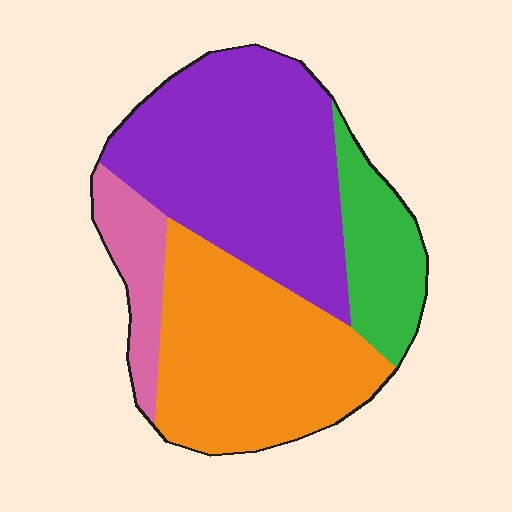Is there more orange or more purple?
Purple.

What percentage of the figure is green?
Green covers roughly 15% of the figure.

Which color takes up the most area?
Purple, at roughly 40%.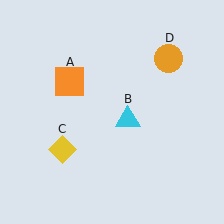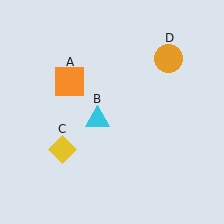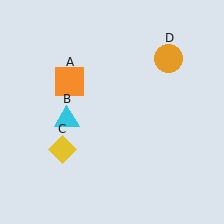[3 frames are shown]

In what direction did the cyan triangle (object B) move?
The cyan triangle (object B) moved left.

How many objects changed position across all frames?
1 object changed position: cyan triangle (object B).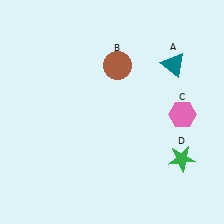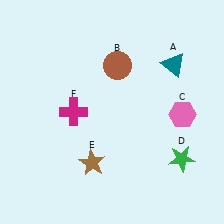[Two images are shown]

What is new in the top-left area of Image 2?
A magenta cross (F) was added in the top-left area of Image 2.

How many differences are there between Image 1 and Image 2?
There are 2 differences between the two images.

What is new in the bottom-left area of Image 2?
A brown star (E) was added in the bottom-left area of Image 2.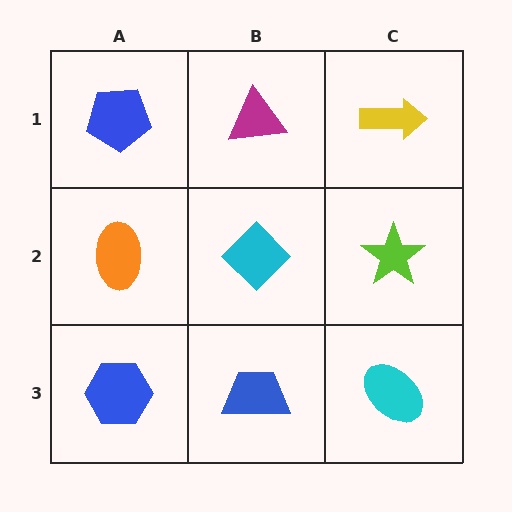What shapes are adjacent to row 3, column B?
A cyan diamond (row 2, column B), a blue hexagon (row 3, column A), a cyan ellipse (row 3, column C).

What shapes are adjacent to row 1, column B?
A cyan diamond (row 2, column B), a blue pentagon (row 1, column A), a yellow arrow (row 1, column C).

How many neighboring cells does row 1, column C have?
2.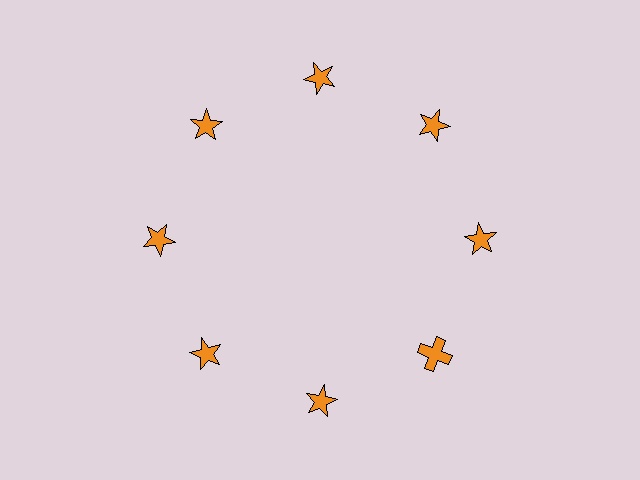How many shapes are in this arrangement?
There are 8 shapes arranged in a ring pattern.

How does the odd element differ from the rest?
It has a different shape: cross instead of star.